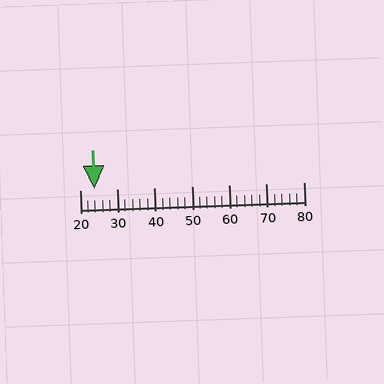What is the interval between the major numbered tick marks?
The major tick marks are spaced 10 units apart.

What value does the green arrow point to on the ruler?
The green arrow points to approximately 24.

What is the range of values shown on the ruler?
The ruler shows values from 20 to 80.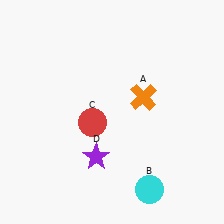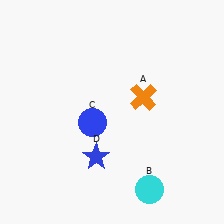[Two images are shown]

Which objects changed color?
C changed from red to blue. D changed from purple to blue.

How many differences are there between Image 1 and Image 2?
There are 2 differences between the two images.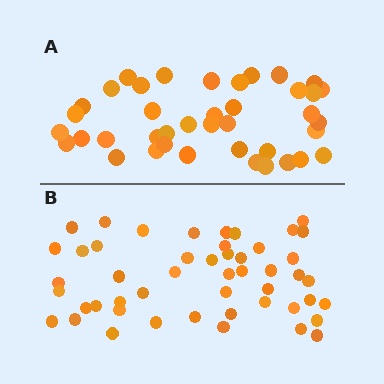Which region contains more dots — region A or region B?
Region B (the bottom region) has more dots.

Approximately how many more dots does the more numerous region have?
Region B has roughly 8 or so more dots than region A.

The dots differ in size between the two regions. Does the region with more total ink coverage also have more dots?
No. Region A has more total ink coverage because its dots are larger, but region B actually contains more individual dots. Total area can be misleading — the number of items is what matters here.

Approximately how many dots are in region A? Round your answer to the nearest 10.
About 40 dots.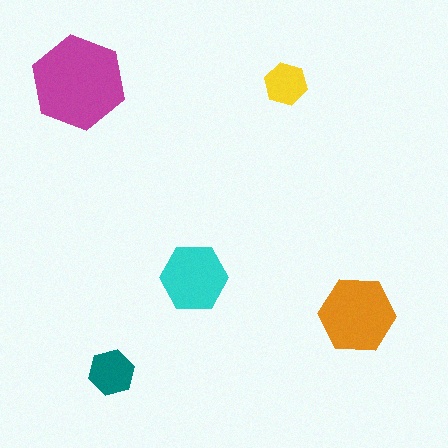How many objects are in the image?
There are 5 objects in the image.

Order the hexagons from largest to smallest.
the magenta one, the orange one, the cyan one, the teal one, the yellow one.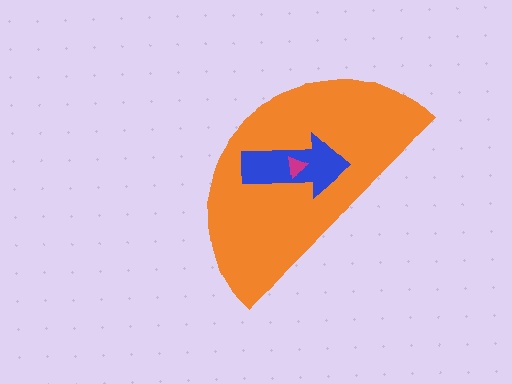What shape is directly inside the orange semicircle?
The blue arrow.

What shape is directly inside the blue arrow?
The magenta triangle.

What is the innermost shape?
The magenta triangle.